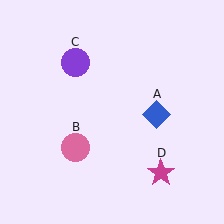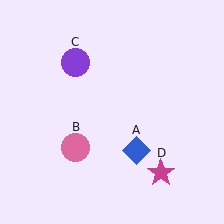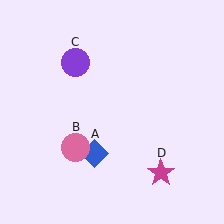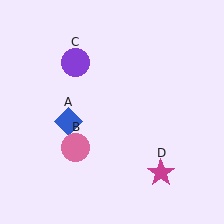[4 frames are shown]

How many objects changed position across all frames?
1 object changed position: blue diamond (object A).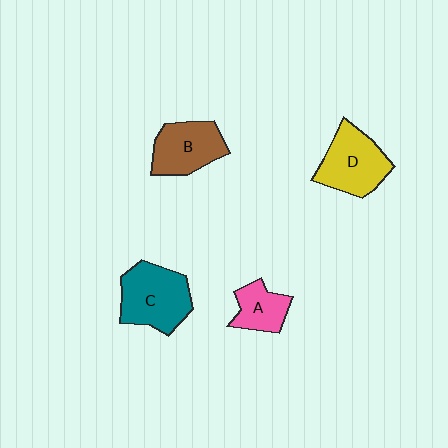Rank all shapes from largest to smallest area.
From largest to smallest: C (teal), D (yellow), B (brown), A (pink).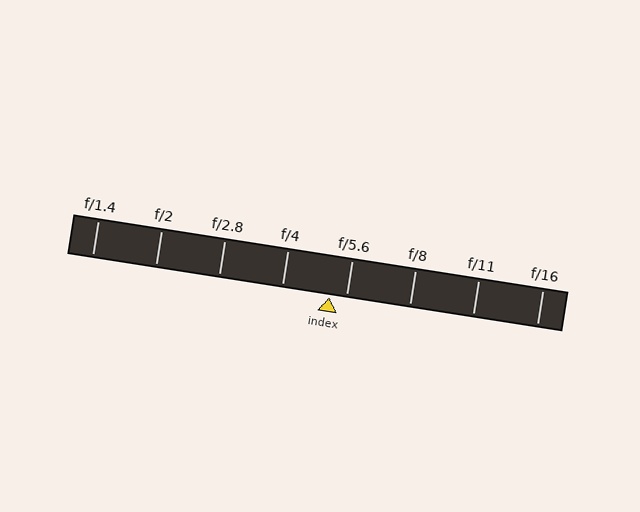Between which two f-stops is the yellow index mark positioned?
The index mark is between f/4 and f/5.6.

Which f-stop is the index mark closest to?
The index mark is closest to f/5.6.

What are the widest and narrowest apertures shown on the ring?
The widest aperture shown is f/1.4 and the narrowest is f/16.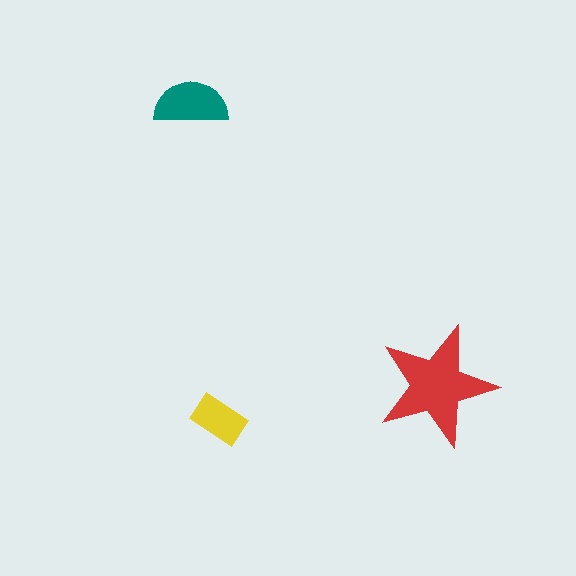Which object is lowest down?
The yellow rectangle is bottommost.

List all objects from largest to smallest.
The red star, the teal semicircle, the yellow rectangle.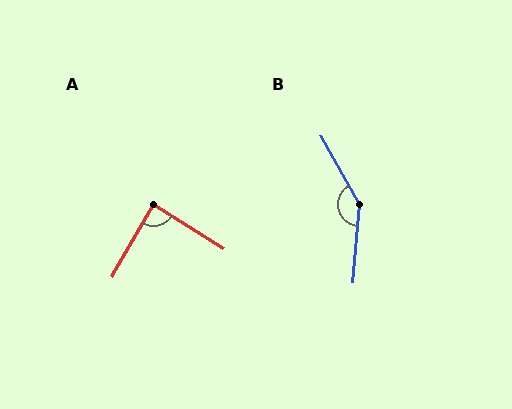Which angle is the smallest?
A, at approximately 88 degrees.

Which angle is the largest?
B, at approximately 146 degrees.